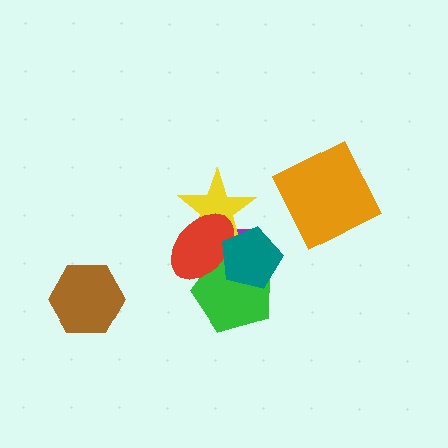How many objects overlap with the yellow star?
3 objects overlap with the yellow star.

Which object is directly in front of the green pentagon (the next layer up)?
The red ellipse is directly in front of the green pentagon.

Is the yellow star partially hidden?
Yes, it is partially covered by another shape.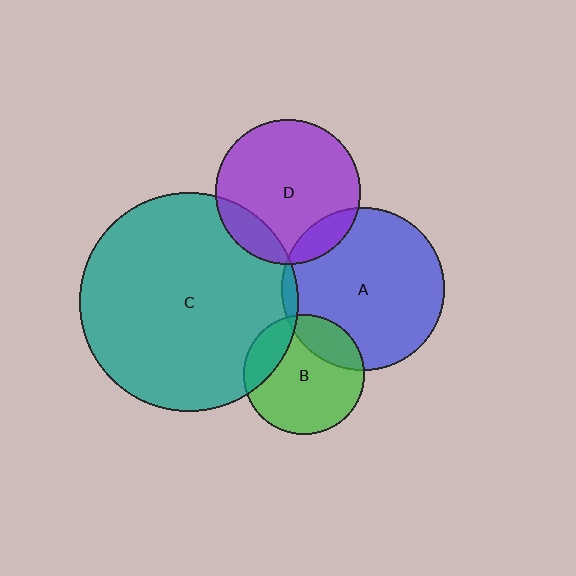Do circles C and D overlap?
Yes.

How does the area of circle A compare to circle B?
Approximately 1.8 times.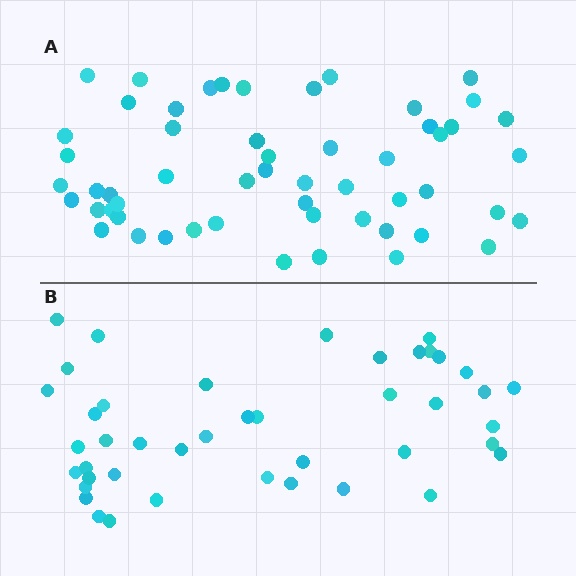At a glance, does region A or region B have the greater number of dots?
Region A (the top region) has more dots.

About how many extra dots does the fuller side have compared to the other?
Region A has roughly 12 or so more dots than region B.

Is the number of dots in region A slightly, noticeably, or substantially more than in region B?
Region A has noticeably more, but not dramatically so. The ratio is roughly 1.3 to 1.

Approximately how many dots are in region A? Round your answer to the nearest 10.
About 60 dots. (The exact count is 55, which rounds to 60.)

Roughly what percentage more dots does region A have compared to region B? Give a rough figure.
About 30% more.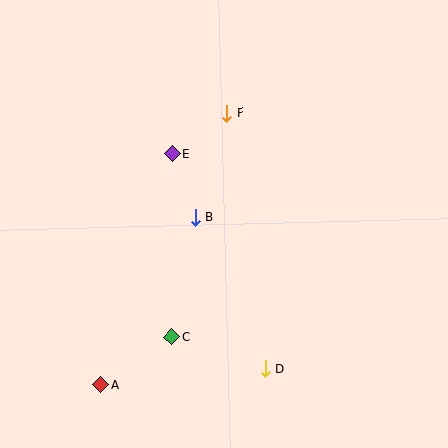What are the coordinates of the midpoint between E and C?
The midpoint between E and C is at (172, 246).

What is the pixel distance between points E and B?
The distance between E and B is 67 pixels.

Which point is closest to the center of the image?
Point B at (195, 217) is closest to the center.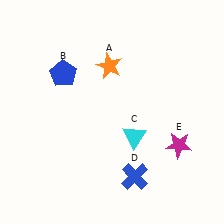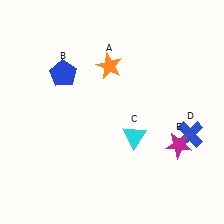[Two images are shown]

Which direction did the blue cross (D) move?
The blue cross (D) moved right.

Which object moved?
The blue cross (D) moved right.